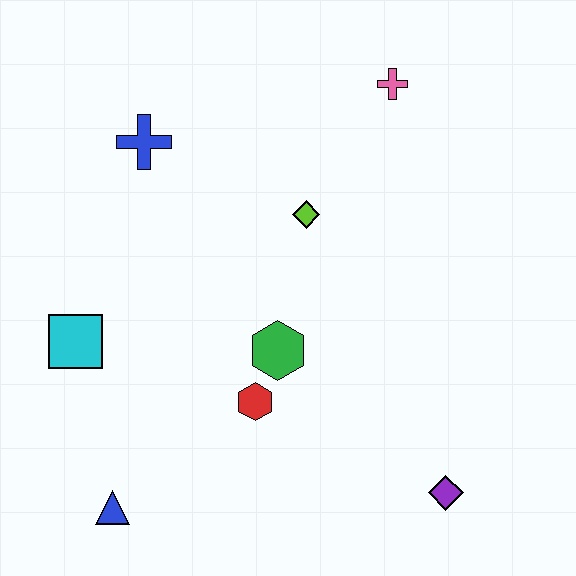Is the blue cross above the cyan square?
Yes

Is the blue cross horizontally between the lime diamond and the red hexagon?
No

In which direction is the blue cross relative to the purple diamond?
The blue cross is above the purple diamond.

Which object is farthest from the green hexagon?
The pink cross is farthest from the green hexagon.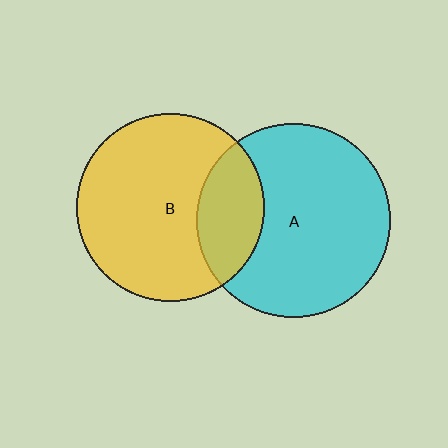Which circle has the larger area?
Circle A (cyan).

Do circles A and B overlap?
Yes.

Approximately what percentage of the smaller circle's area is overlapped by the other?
Approximately 25%.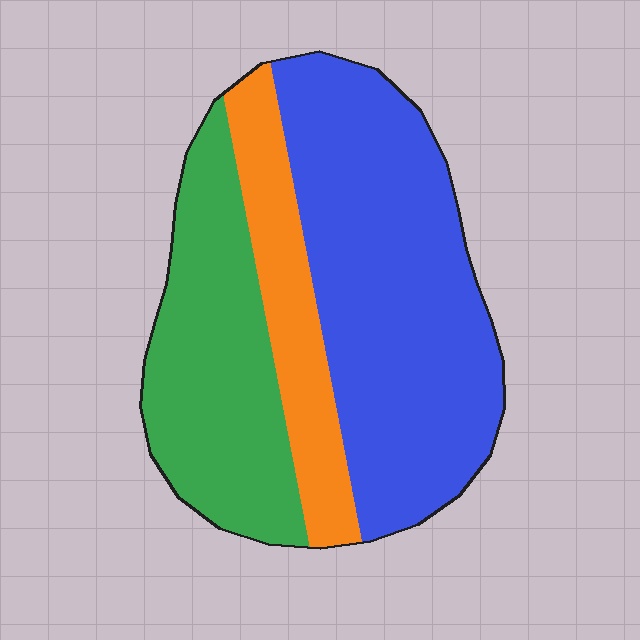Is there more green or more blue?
Blue.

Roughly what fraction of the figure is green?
Green takes up about one third (1/3) of the figure.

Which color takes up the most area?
Blue, at roughly 50%.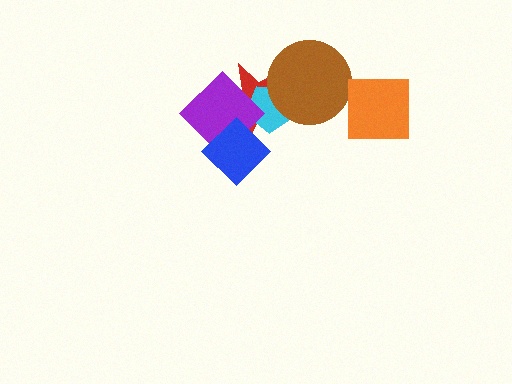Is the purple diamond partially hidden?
Yes, it is partially covered by another shape.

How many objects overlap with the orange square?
0 objects overlap with the orange square.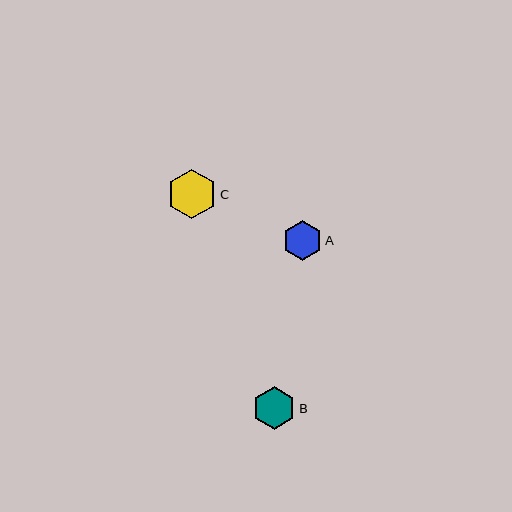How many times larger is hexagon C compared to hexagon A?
Hexagon C is approximately 1.2 times the size of hexagon A.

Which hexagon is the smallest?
Hexagon A is the smallest with a size of approximately 40 pixels.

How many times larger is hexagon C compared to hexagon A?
Hexagon C is approximately 1.2 times the size of hexagon A.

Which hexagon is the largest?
Hexagon C is the largest with a size of approximately 49 pixels.